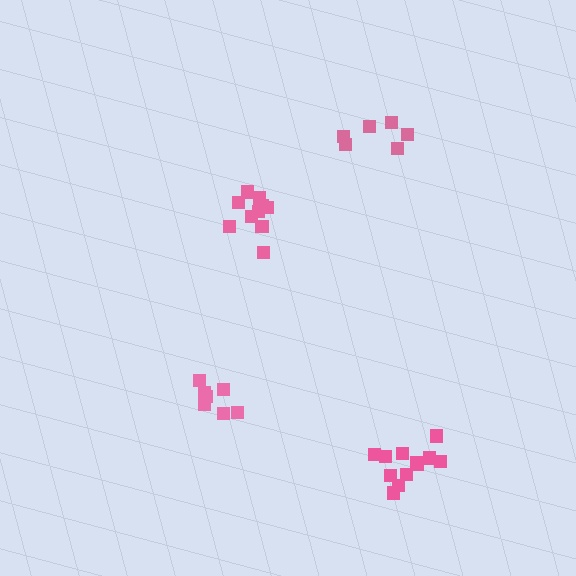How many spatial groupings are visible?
There are 4 spatial groupings.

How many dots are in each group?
Group 1: 7 dots, Group 2: 12 dots, Group 3: 10 dots, Group 4: 6 dots (35 total).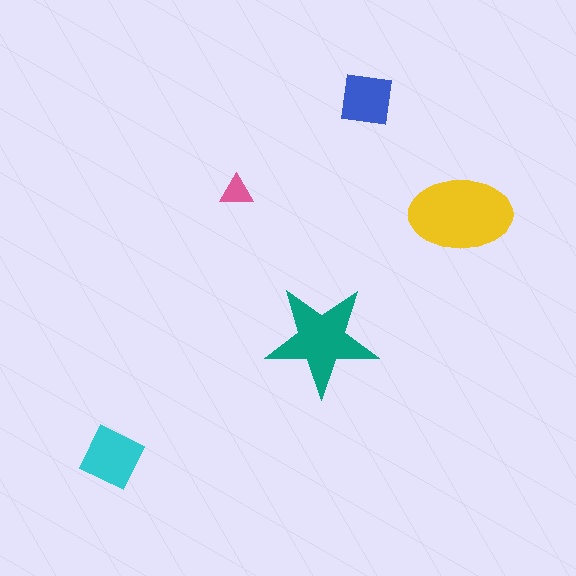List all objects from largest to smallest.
The yellow ellipse, the teal star, the cyan diamond, the blue square, the pink triangle.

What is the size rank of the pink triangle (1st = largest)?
5th.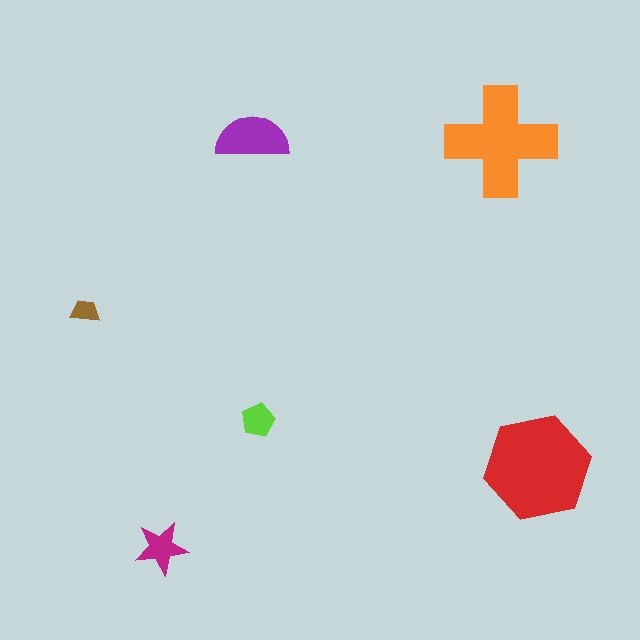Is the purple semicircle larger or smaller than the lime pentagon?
Larger.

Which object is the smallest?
The brown trapezoid.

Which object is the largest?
The red hexagon.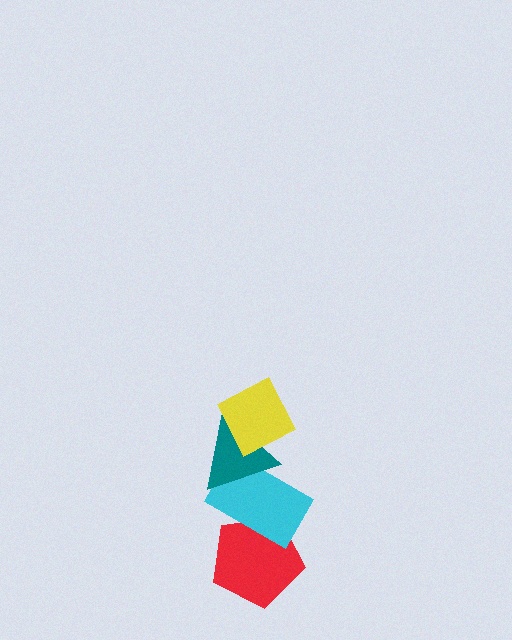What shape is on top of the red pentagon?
The cyan rectangle is on top of the red pentagon.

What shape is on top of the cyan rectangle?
The teal triangle is on top of the cyan rectangle.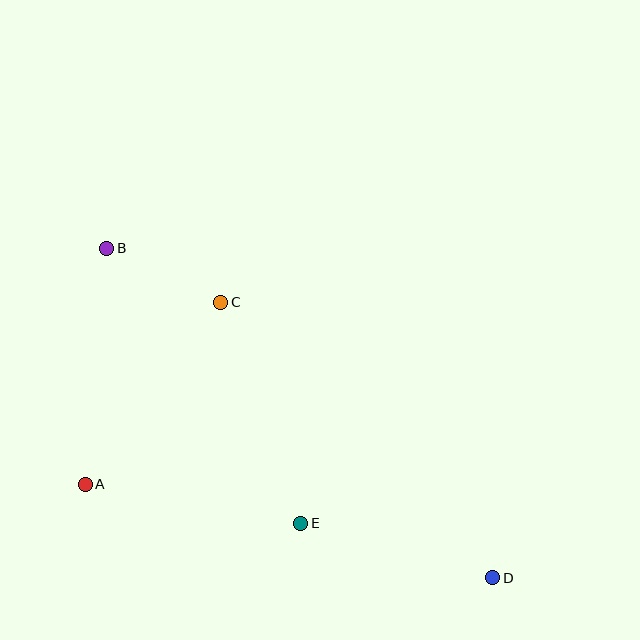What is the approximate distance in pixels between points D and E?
The distance between D and E is approximately 200 pixels.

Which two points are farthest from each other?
Points B and D are farthest from each other.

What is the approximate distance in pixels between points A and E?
The distance between A and E is approximately 219 pixels.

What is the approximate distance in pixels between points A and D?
The distance between A and D is approximately 418 pixels.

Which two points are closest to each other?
Points B and C are closest to each other.